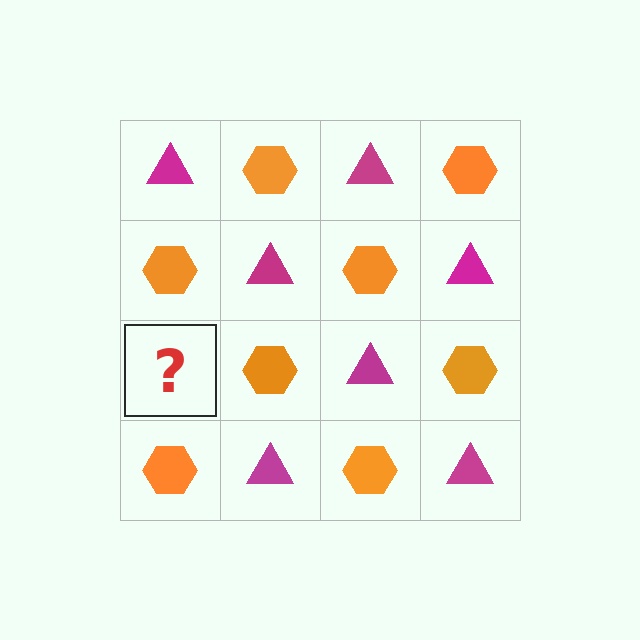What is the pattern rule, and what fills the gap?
The rule is that it alternates magenta triangle and orange hexagon in a checkerboard pattern. The gap should be filled with a magenta triangle.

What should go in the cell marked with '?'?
The missing cell should contain a magenta triangle.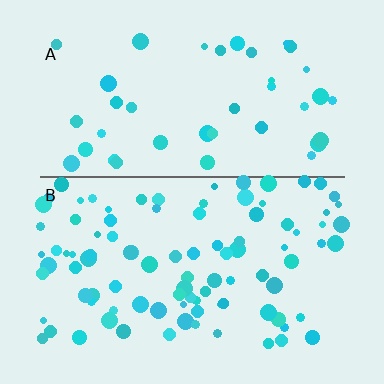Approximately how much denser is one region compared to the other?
Approximately 2.2× — region B over region A.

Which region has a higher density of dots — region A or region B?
B (the bottom).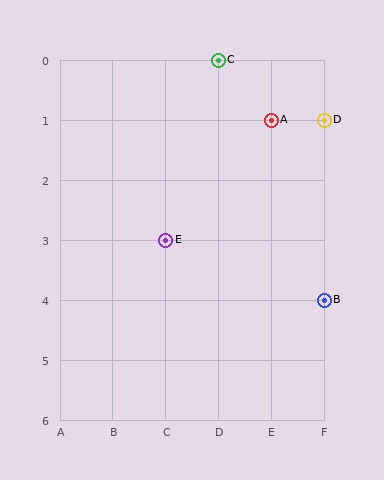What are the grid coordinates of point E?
Point E is at grid coordinates (C, 3).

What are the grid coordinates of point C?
Point C is at grid coordinates (D, 0).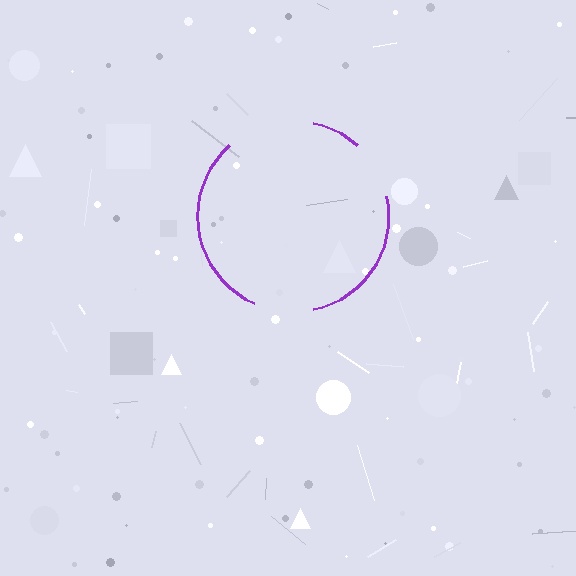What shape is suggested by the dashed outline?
The dashed outline suggests a circle.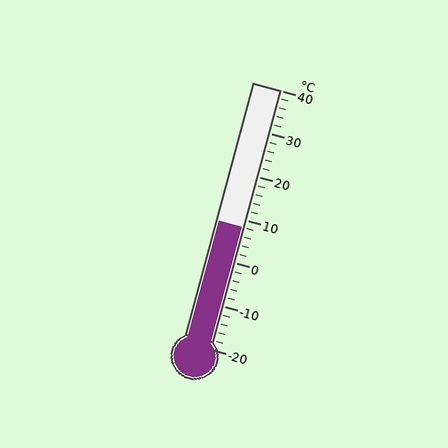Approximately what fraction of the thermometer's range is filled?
The thermometer is filled to approximately 45% of its range.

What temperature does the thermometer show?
The thermometer shows approximately 8°C.